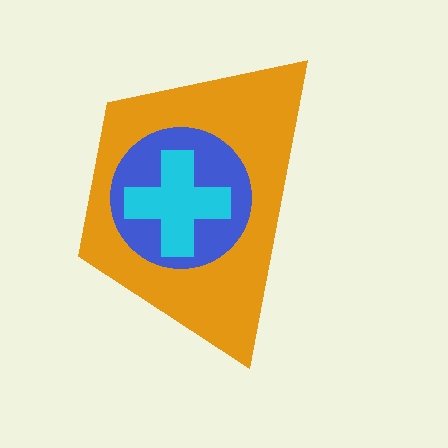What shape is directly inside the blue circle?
The cyan cross.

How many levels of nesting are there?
3.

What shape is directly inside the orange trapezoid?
The blue circle.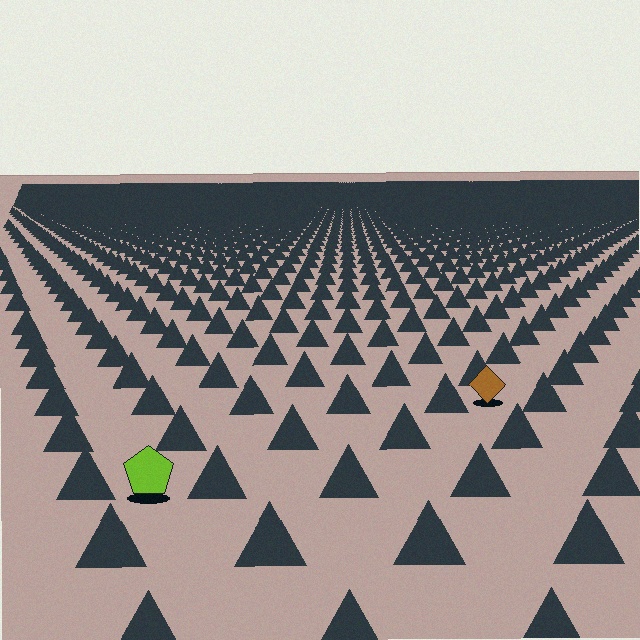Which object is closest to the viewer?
The lime pentagon is closest. The texture marks near it are larger and more spread out.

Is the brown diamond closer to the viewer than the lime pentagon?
No. The lime pentagon is closer — you can tell from the texture gradient: the ground texture is coarser near it.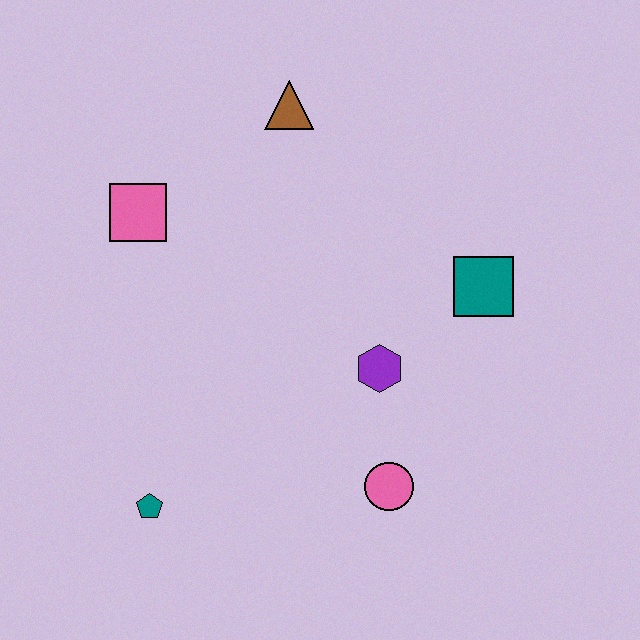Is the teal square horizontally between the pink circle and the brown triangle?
No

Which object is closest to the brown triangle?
The pink square is closest to the brown triangle.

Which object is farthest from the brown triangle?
The teal pentagon is farthest from the brown triangle.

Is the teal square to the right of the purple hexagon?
Yes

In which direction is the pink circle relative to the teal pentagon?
The pink circle is to the right of the teal pentagon.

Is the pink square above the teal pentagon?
Yes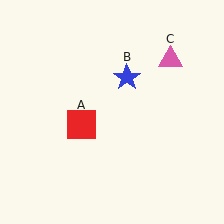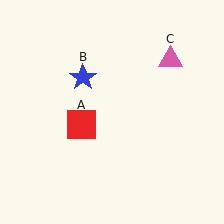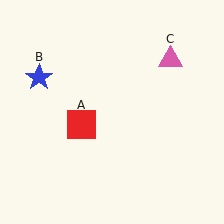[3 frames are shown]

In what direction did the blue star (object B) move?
The blue star (object B) moved left.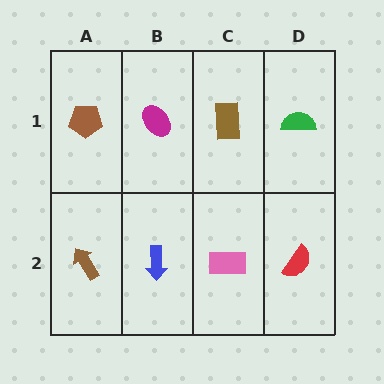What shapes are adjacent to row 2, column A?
A brown pentagon (row 1, column A), a blue arrow (row 2, column B).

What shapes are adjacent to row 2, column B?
A magenta ellipse (row 1, column B), a brown arrow (row 2, column A), a pink rectangle (row 2, column C).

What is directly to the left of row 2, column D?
A pink rectangle.